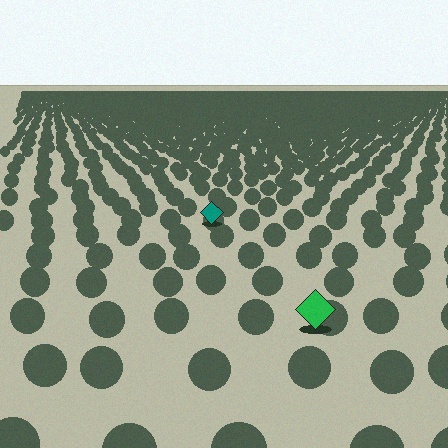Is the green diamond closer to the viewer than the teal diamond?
Yes. The green diamond is closer — you can tell from the texture gradient: the ground texture is coarser near it.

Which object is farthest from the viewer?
The teal diamond is farthest from the viewer. It appears smaller and the ground texture around it is denser.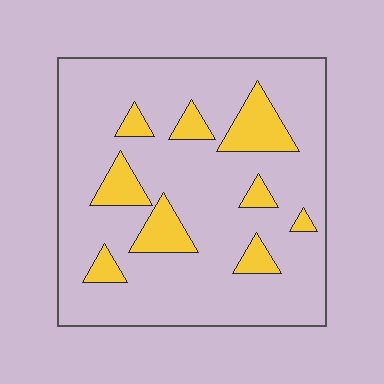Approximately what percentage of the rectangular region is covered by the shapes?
Approximately 15%.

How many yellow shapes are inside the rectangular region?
9.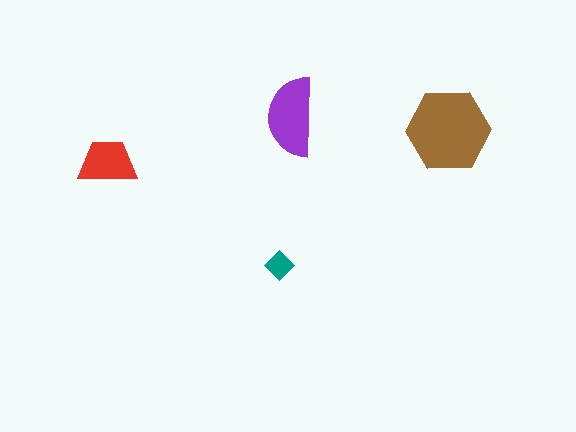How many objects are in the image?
There are 4 objects in the image.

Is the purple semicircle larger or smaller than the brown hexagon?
Smaller.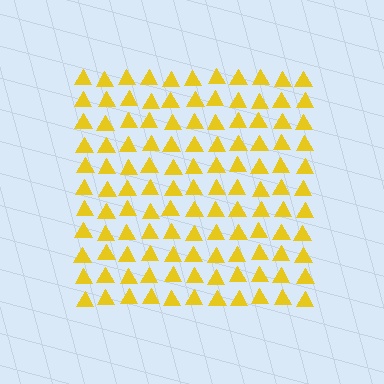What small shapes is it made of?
It is made of small triangles.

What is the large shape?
The large shape is a square.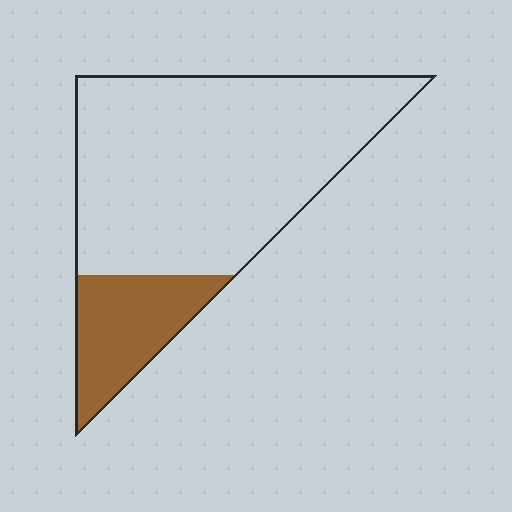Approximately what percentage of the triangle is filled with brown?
Approximately 20%.